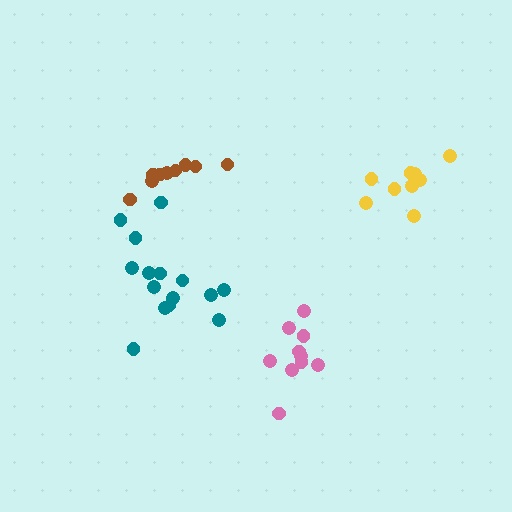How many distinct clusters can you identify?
There are 4 distinct clusters.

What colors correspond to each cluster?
The clusters are colored: brown, pink, yellow, teal.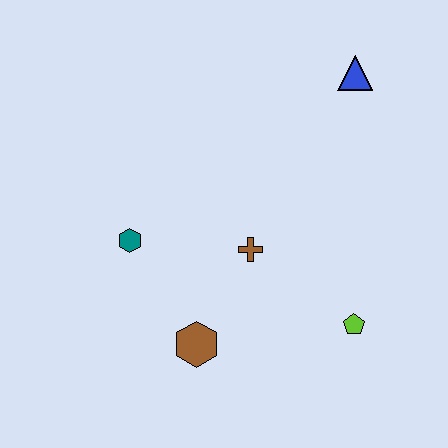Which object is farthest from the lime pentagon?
The blue triangle is farthest from the lime pentagon.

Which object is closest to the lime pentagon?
The brown cross is closest to the lime pentagon.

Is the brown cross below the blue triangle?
Yes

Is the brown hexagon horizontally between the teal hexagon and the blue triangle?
Yes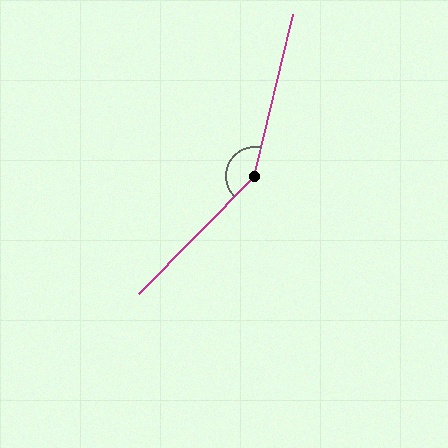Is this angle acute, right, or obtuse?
It is obtuse.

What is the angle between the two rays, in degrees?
Approximately 149 degrees.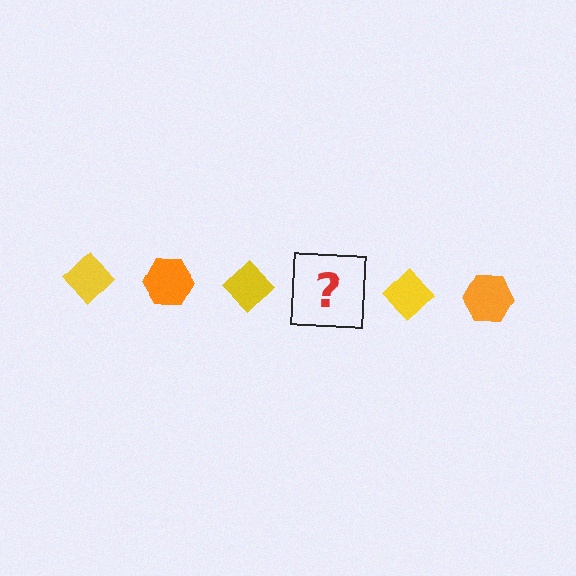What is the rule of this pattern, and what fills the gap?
The rule is that the pattern alternates between yellow diamond and orange hexagon. The gap should be filled with an orange hexagon.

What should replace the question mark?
The question mark should be replaced with an orange hexagon.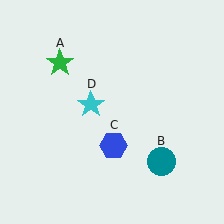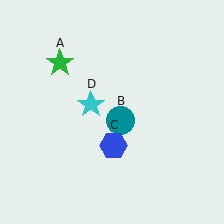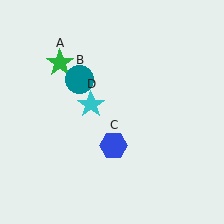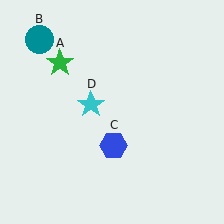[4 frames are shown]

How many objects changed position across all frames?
1 object changed position: teal circle (object B).